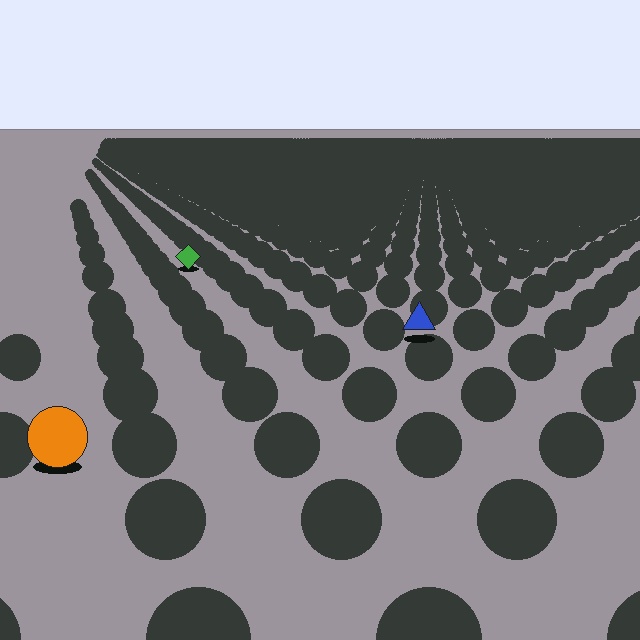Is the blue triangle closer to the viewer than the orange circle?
No. The orange circle is closer — you can tell from the texture gradient: the ground texture is coarser near it.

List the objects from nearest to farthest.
From nearest to farthest: the orange circle, the blue triangle, the green diamond.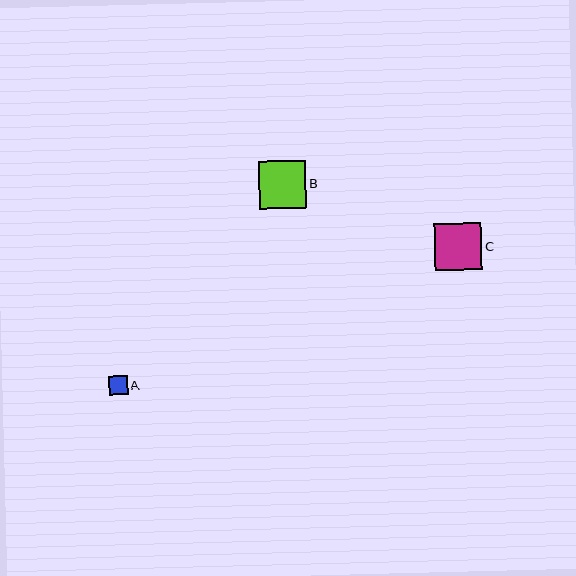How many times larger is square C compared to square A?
Square C is approximately 2.5 times the size of square A.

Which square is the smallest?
Square A is the smallest with a size of approximately 19 pixels.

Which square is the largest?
Square B is the largest with a size of approximately 47 pixels.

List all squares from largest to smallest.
From largest to smallest: B, C, A.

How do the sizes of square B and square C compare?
Square B and square C are approximately the same size.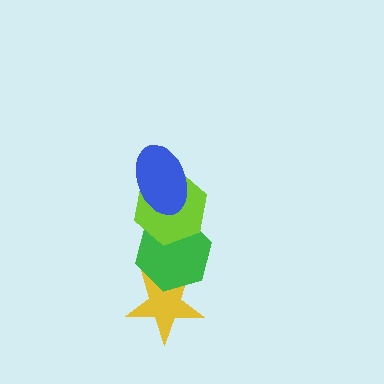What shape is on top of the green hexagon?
The lime hexagon is on top of the green hexagon.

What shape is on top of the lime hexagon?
The blue ellipse is on top of the lime hexagon.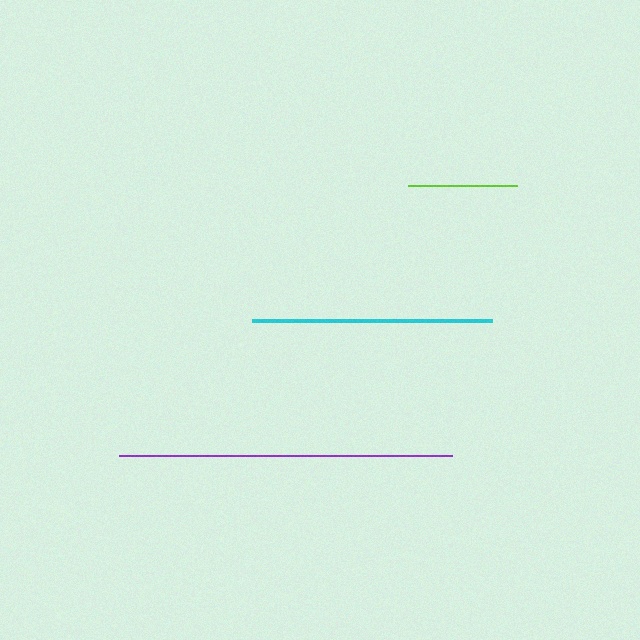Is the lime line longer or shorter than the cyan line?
The cyan line is longer than the lime line.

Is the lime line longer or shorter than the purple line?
The purple line is longer than the lime line.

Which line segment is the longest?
The purple line is the longest at approximately 334 pixels.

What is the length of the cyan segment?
The cyan segment is approximately 241 pixels long.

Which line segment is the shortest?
The lime line is the shortest at approximately 109 pixels.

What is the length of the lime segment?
The lime segment is approximately 109 pixels long.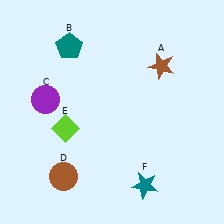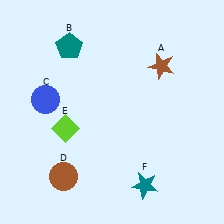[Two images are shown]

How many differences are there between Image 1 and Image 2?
There is 1 difference between the two images.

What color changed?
The circle (C) changed from purple in Image 1 to blue in Image 2.